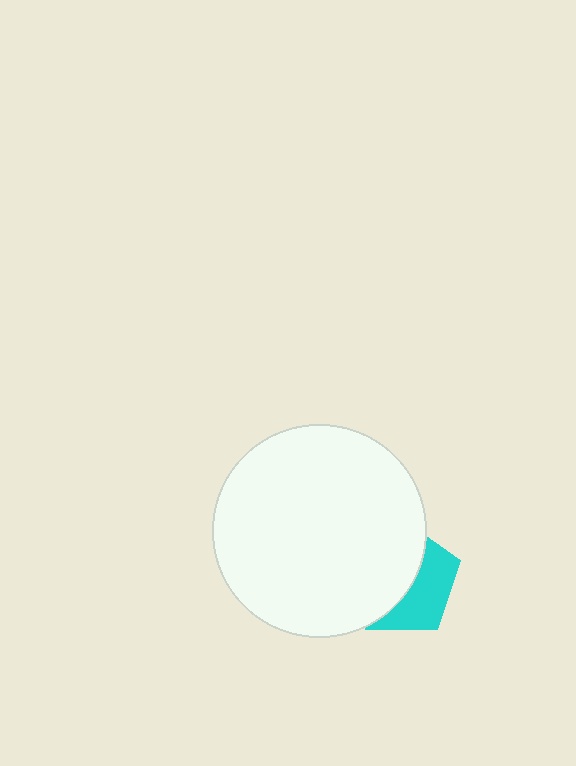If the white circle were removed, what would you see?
You would see the complete cyan pentagon.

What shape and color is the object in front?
The object in front is a white circle.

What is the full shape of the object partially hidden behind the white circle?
The partially hidden object is a cyan pentagon.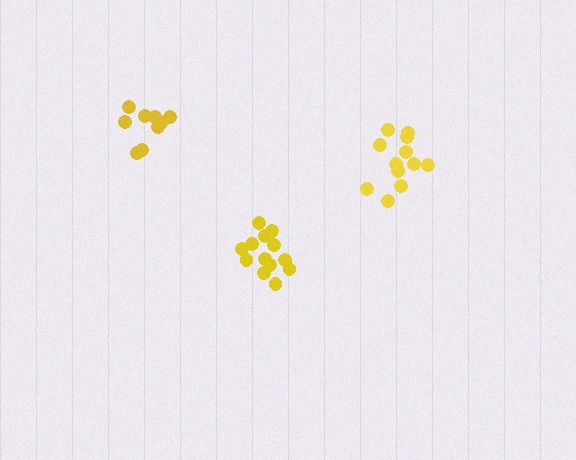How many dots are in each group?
Group 1: 13 dots, Group 2: 9 dots, Group 3: 12 dots (34 total).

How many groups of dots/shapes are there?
There are 3 groups.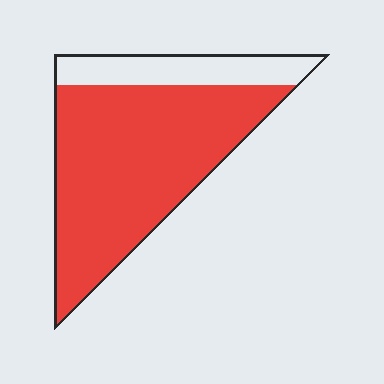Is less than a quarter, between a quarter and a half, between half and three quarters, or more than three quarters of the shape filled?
More than three quarters.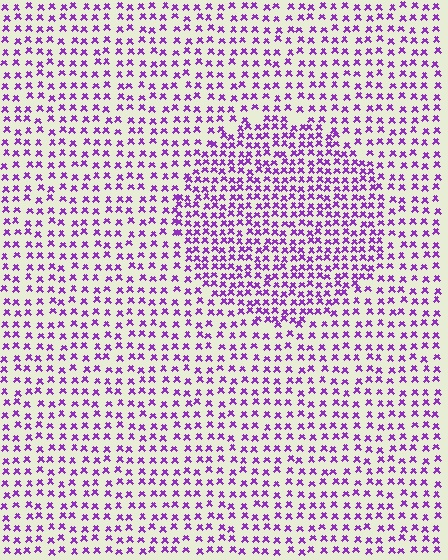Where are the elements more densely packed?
The elements are more densely packed inside the circle boundary.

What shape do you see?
I see a circle.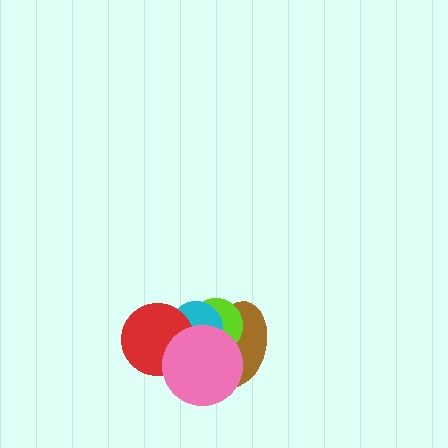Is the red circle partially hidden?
Yes, it is partially covered by another shape.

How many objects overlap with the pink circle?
4 objects overlap with the pink circle.